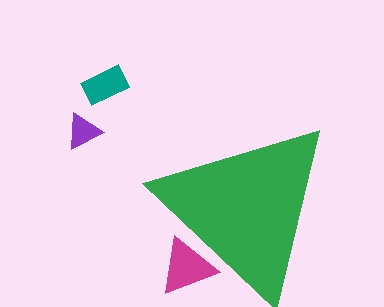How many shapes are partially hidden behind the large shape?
1 shape is partially hidden.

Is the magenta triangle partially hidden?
Yes, the magenta triangle is partially hidden behind the green triangle.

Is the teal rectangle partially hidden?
No, the teal rectangle is fully visible.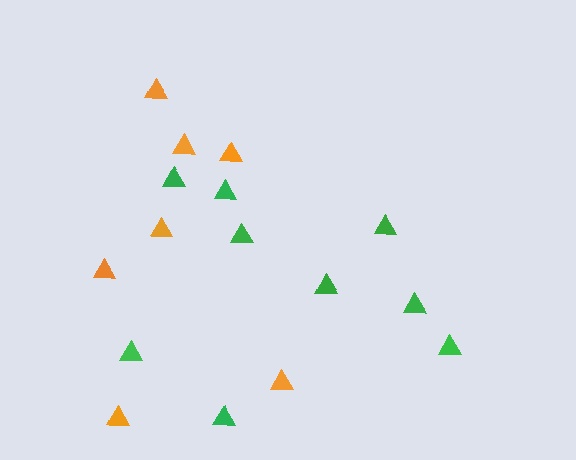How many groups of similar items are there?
There are 2 groups: one group of orange triangles (7) and one group of green triangles (9).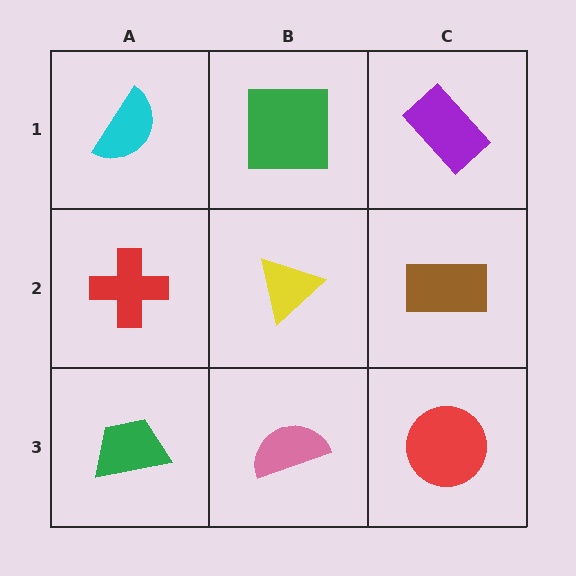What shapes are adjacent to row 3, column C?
A brown rectangle (row 2, column C), a pink semicircle (row 3, column B).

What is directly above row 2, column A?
A cyan semicircle.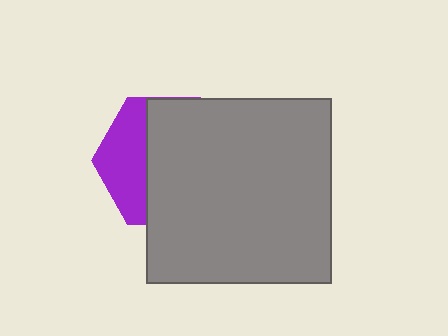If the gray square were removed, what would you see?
You would see the complete purple hexagon.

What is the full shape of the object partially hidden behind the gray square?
The partially hidden object is a purple hexagon.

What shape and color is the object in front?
The object in front is a gray square.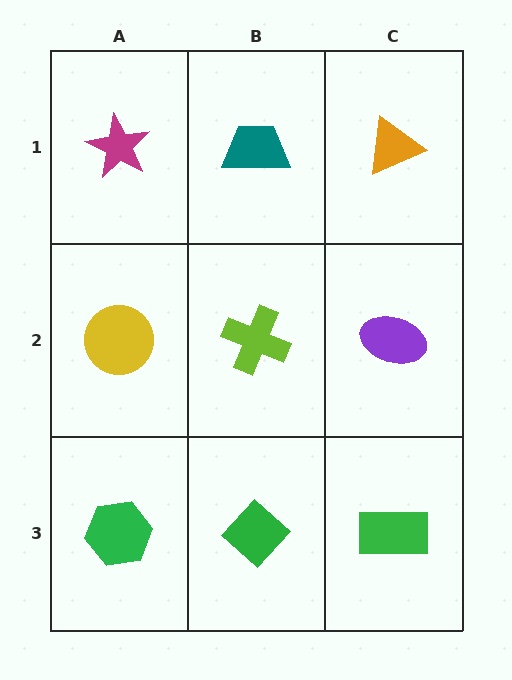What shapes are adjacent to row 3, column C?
A purple ellipse (row 2, column C), a green diamond (row 3, column B).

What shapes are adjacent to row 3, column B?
A lime cross (row 2, column B), a green hexagon (row 3, column A), a green rectangle (row 3, column C).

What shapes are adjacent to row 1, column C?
A purple ellipse (row 2, column C), a teal trapezoid (row 1, column B).